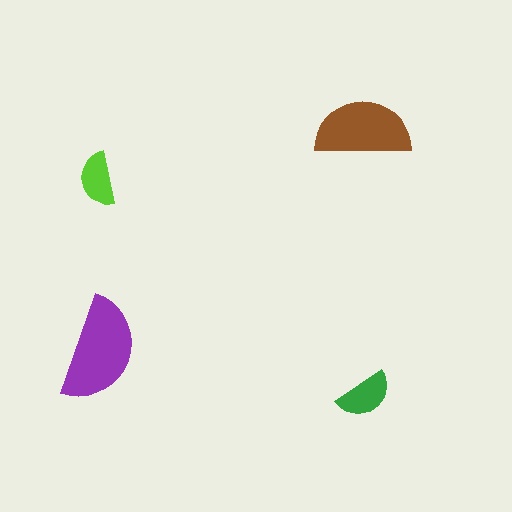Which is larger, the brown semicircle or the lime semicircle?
The brown one.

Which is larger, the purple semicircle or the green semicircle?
The purple one.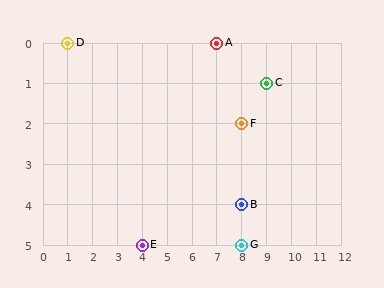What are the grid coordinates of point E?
Point E is at grid coordinates (4, 5).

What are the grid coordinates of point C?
Point C is at grid coordinates (9, 1).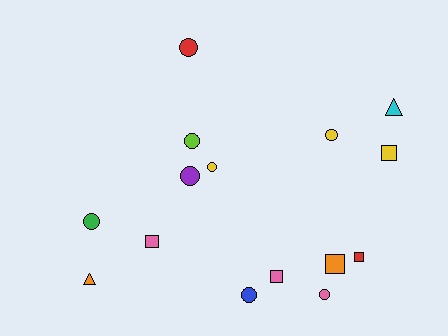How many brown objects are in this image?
There are no brown objects.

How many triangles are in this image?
There are 2 triangles.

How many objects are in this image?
There are 15 objects.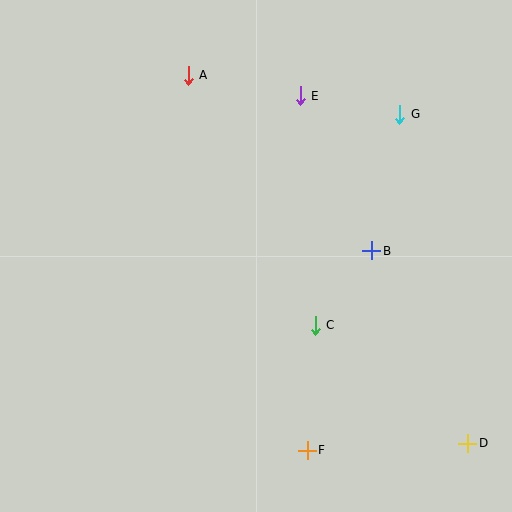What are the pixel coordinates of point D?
Point D is at (468, 443).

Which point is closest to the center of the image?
Point C at (315, 325) is closest to the center.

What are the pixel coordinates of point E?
Point E is at (300, 96).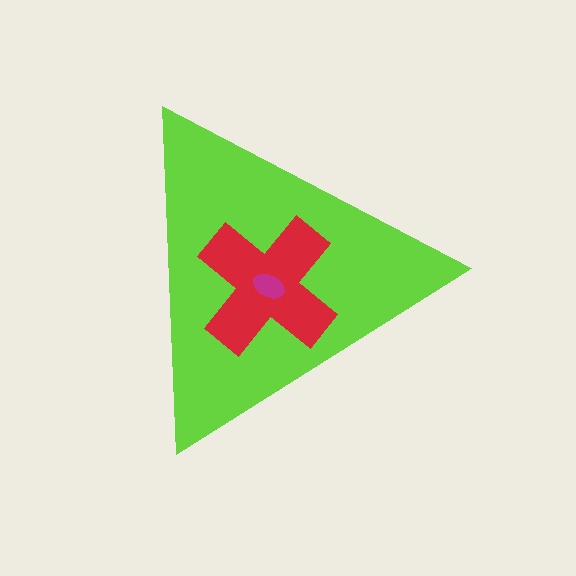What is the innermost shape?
The magenta ellipse.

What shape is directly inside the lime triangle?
The red cross.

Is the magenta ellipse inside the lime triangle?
Yes.